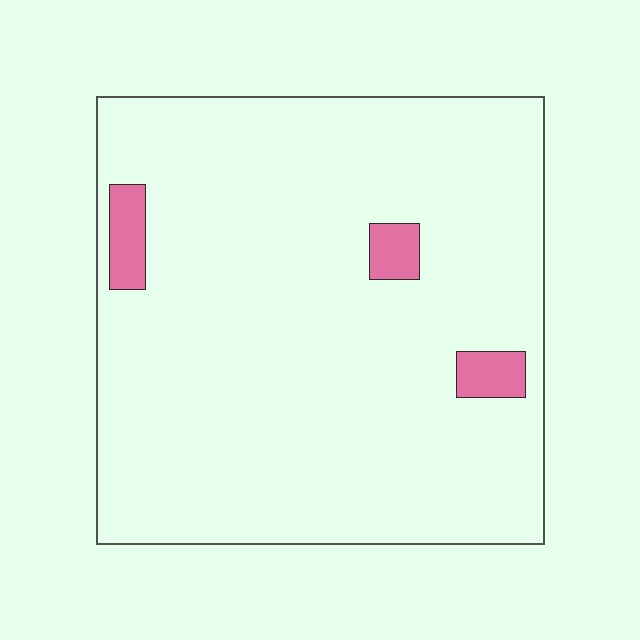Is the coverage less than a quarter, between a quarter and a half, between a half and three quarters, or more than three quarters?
Less than a quarter.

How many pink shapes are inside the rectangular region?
3.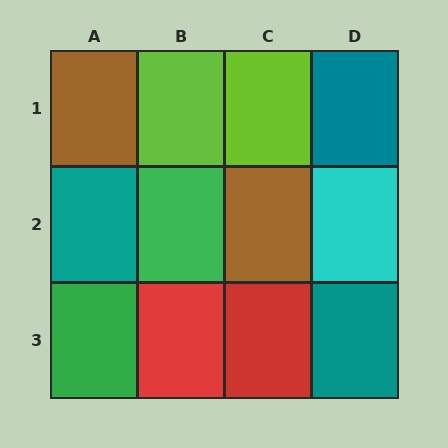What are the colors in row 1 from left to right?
Brown, lime, lime, teal.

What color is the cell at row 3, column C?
Red.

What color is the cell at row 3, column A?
Green.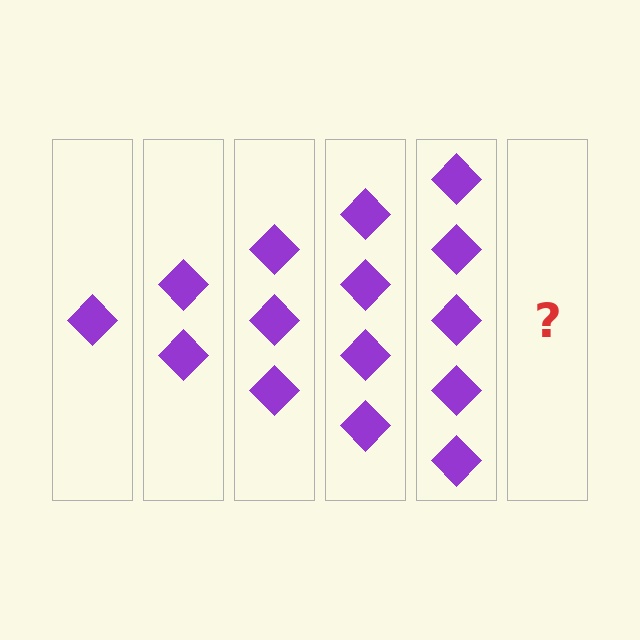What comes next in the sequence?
The next element should be 6 diamonds.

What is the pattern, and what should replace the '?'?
The pattern is that each step adds one more diamond. The '?' should be 6 diamonds.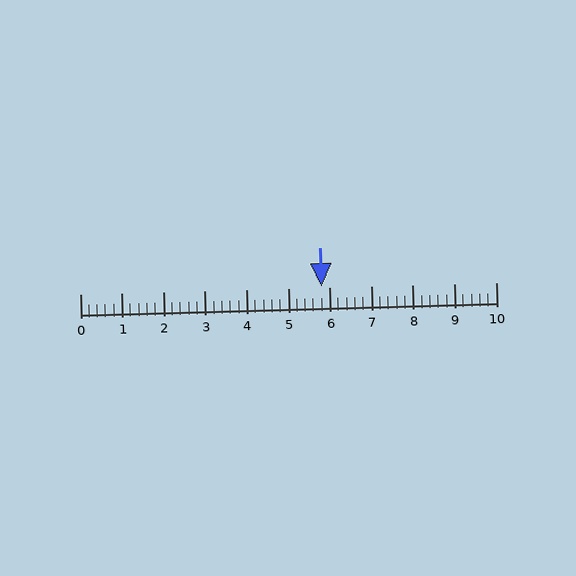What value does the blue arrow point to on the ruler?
The blue arrow points to approximately 5.8.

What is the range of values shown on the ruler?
The ruler shows values from 0 to 10.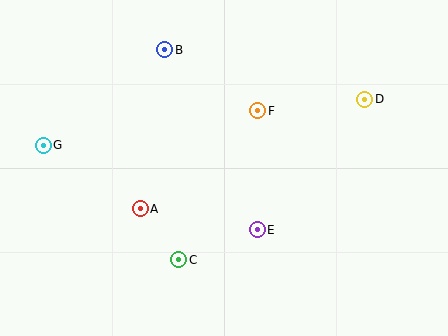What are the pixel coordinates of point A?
Point A is at (140, 209).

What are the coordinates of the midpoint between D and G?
The midpoint between D and G is at (204, 122).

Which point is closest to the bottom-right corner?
Point E is closest to the bottom-right corner.